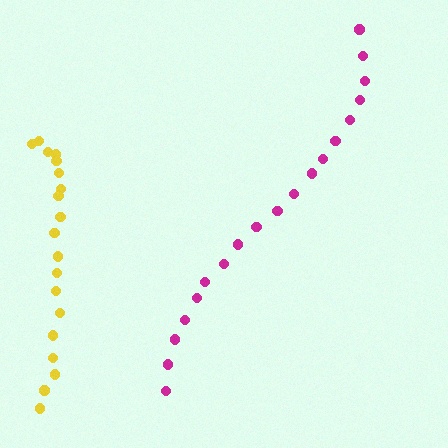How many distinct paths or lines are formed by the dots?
There are 2 distinct paths.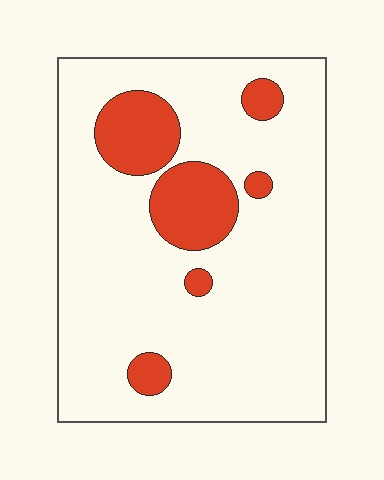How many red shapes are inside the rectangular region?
6.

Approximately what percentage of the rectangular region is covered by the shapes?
Approximately 15%.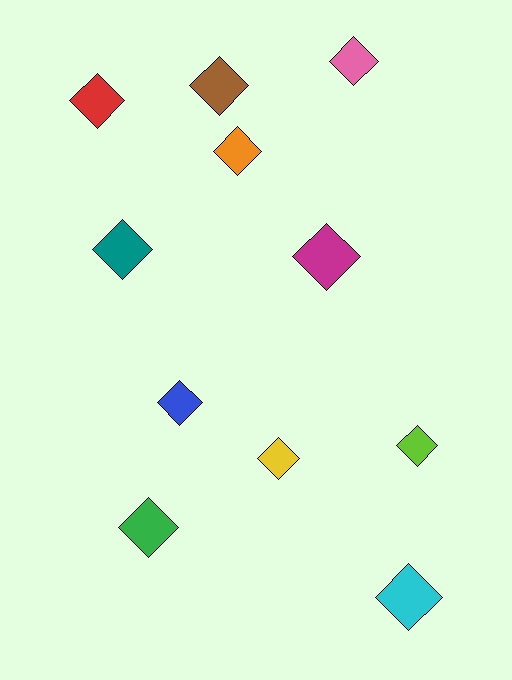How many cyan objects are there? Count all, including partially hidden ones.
There is 1 cyan object.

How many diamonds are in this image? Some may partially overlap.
There are 11 diamonds.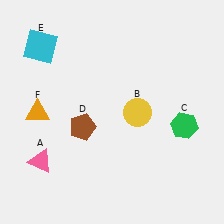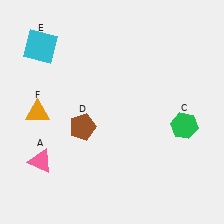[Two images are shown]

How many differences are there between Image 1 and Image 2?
There is 1 difference between the two images.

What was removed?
The yellow circle (B) was removed in Image 2.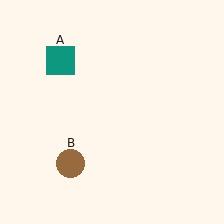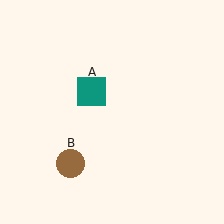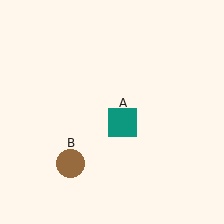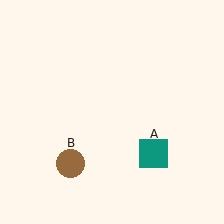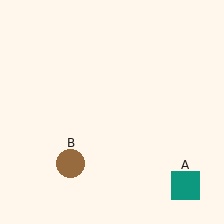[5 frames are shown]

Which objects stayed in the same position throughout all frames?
Brown circle (object B) remained stationary.